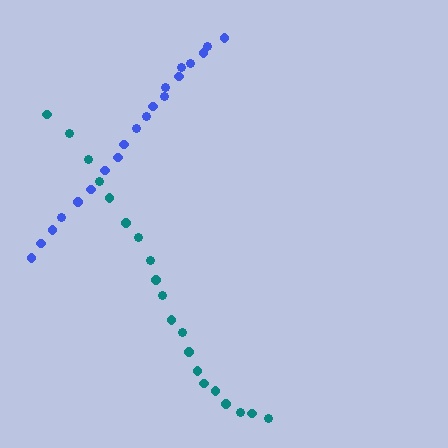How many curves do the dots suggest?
There are 2 distinct paths.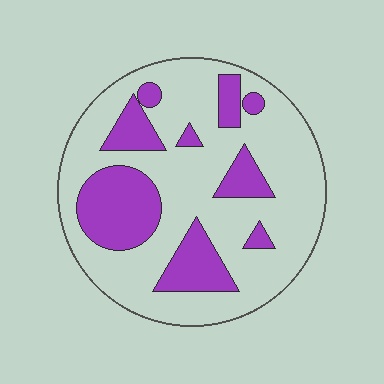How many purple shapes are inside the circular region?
9.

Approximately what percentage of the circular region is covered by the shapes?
Approximately 30%.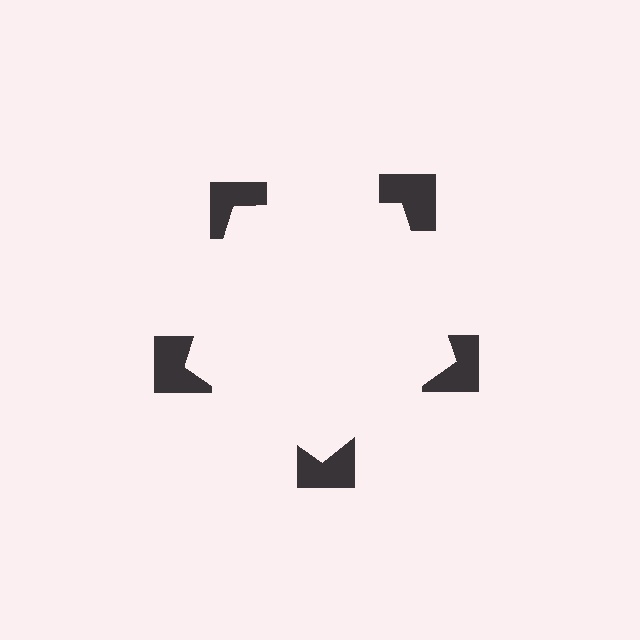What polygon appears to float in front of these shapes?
An illusory pentagon — its edges are inferred from the aligned wedge cuts in the notched squares, not physically drawn.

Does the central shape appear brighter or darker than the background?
It typically appears slightly brighter than the background, even though no actual brightness change is drawn.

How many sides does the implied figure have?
5 sides.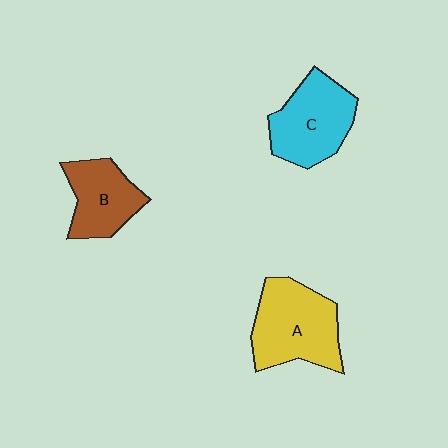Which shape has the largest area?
Shape A (yellow).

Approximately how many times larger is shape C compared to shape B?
Approximately 1.2 times.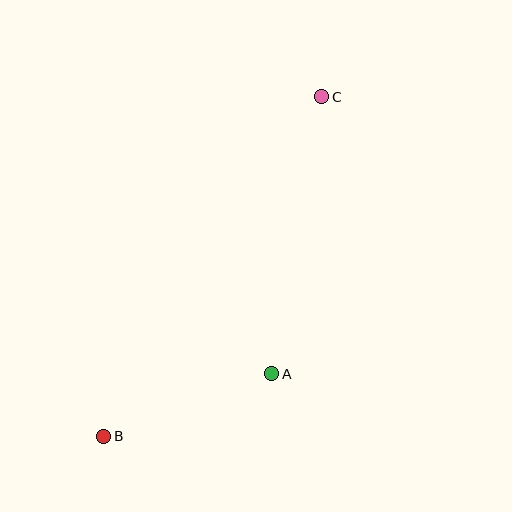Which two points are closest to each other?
Points A and B are closest to each other.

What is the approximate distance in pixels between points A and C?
The distance between A and C is approximately 281 pixels.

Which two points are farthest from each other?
Points B and C are farthest from each other.